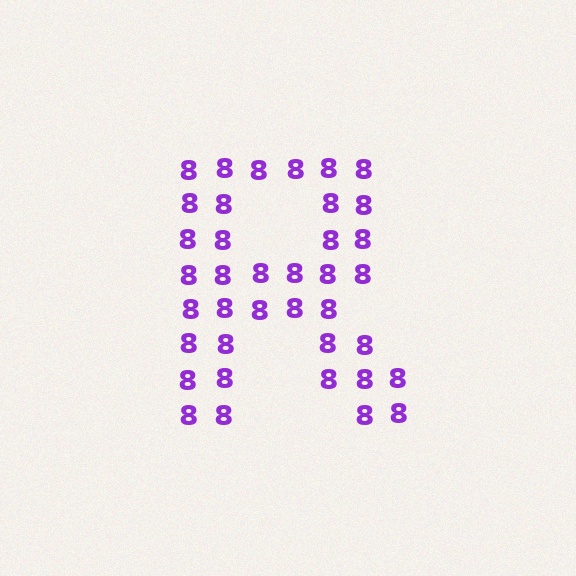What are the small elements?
The small elements are digit 8's.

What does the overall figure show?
The overall figure shows the letter R.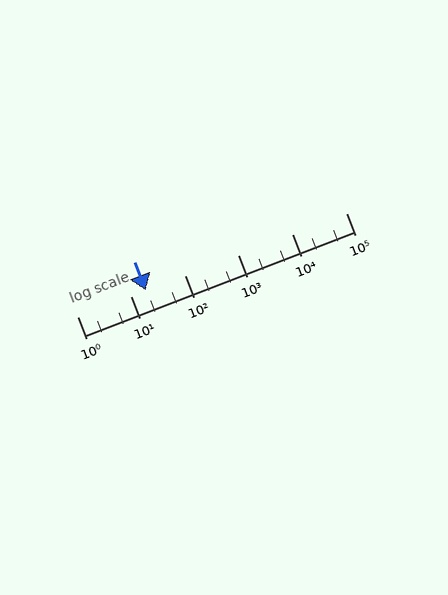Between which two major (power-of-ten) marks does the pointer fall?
The pointer is between 10 and 100.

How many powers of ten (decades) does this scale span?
The scale spans 5 decades, from 1 to 100000.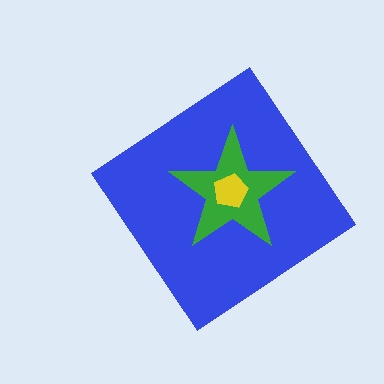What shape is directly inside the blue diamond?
The green star.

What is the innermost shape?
The yellow pentagon.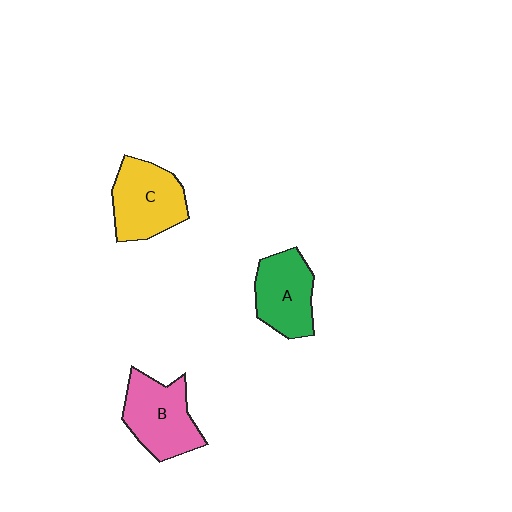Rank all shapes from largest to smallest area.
From largest to smallest: C (yellow), B (pink), A (green).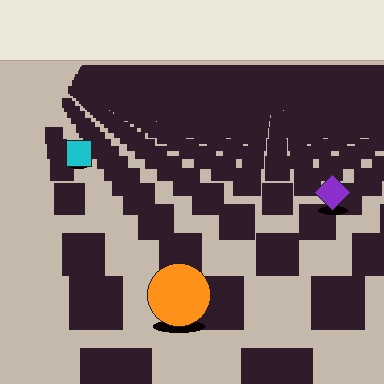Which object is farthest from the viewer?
The cyan square is farthest from the viewer. It appears smaller and the ground texture around it is denser.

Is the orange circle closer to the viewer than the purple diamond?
Yes. The orange circle is closer — you can tell from the texture gradient: the ground texture is coarser near it.